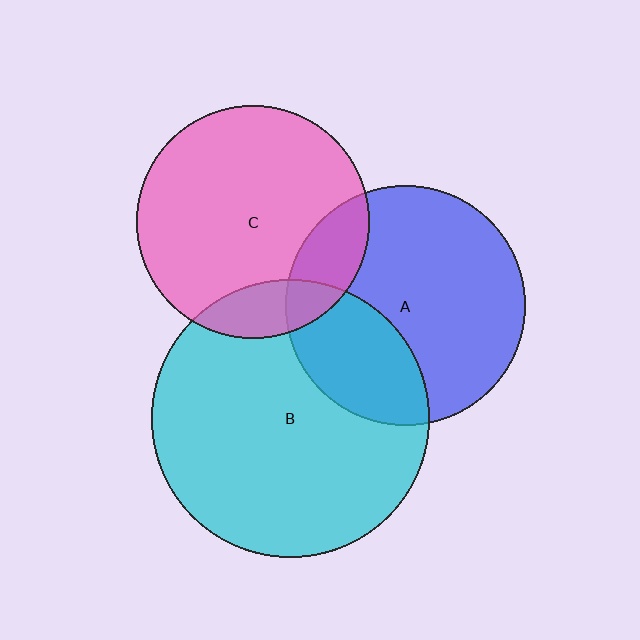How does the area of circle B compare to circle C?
Approximately 1.4 times.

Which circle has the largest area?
Circle B (cyan).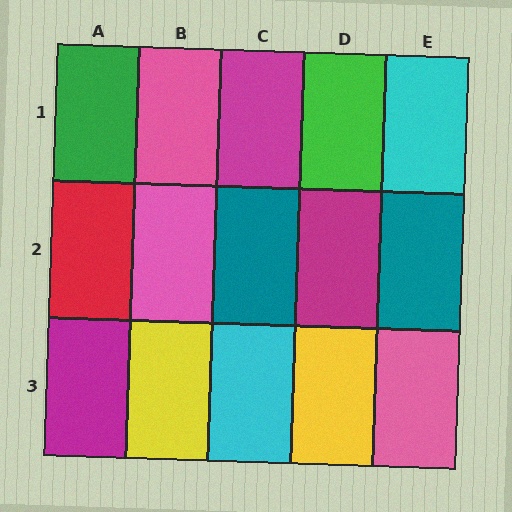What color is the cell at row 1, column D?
Green.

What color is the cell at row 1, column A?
Green.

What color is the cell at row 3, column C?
Cyan.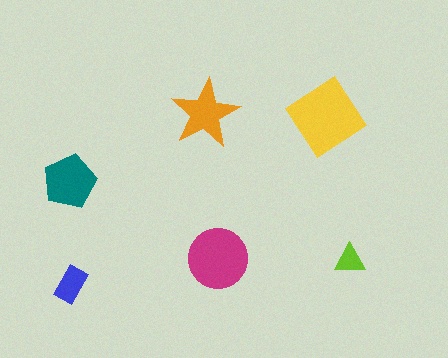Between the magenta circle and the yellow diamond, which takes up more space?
The yellow diamond.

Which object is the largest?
The yellow diamond.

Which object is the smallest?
The lime triangle.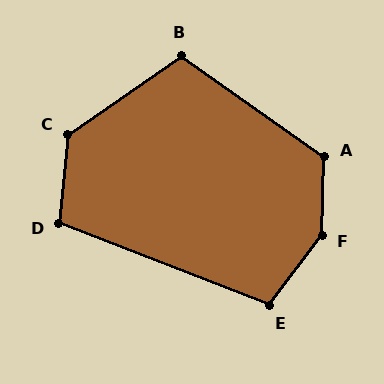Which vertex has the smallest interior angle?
D, at approximately 106 degrees.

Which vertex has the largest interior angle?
F, at approximately 145 degrees.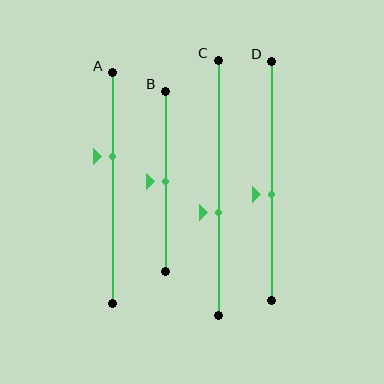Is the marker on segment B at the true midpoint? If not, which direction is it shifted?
Yes, the marker on segment B is at the true midpoint.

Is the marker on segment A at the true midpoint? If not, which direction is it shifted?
No, the marker on segment A is shifted upward by about 14% of the segment length.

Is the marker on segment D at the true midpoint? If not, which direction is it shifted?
No, the marker on segment D is shifted downward by about 6% of the segment length.